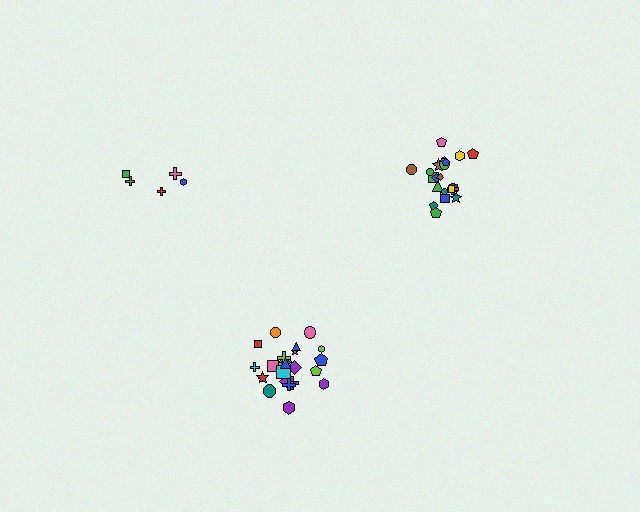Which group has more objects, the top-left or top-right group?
The top-right group.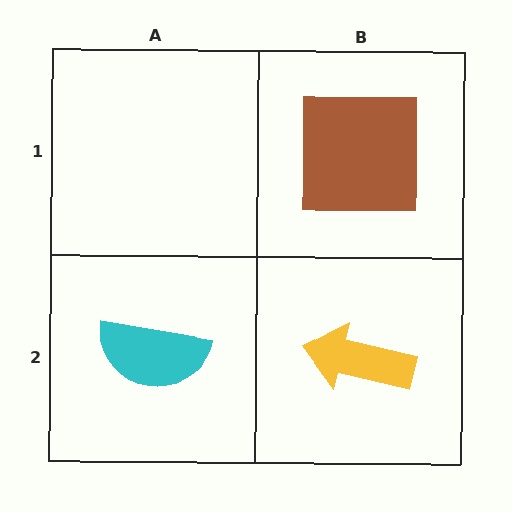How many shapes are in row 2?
2 shapes.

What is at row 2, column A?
A cyan semicircle.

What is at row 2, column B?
A yellow arrow.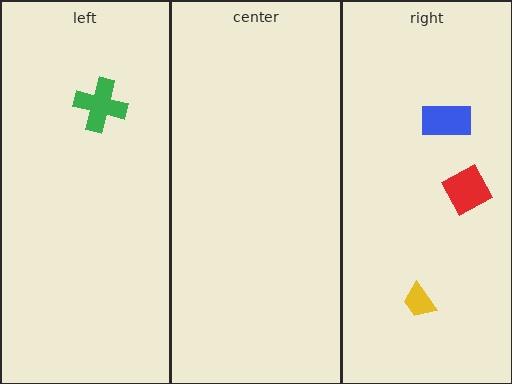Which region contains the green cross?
The left region.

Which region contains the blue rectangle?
The right region.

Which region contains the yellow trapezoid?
The right region.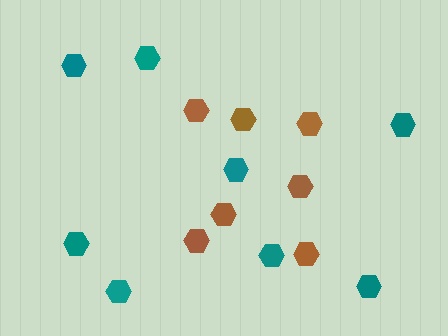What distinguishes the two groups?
There are 2 groups: one group of teal hexagons (8) and one group of brown hexagons (7).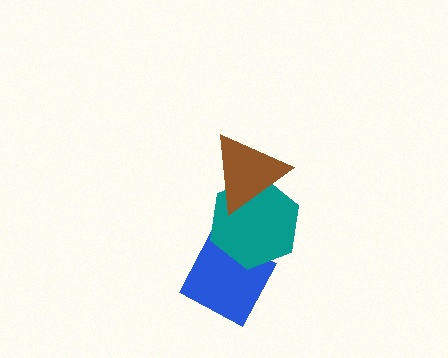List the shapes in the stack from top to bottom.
From top to bottom: the brown triangle, the teal hexagon, the blue diamond.